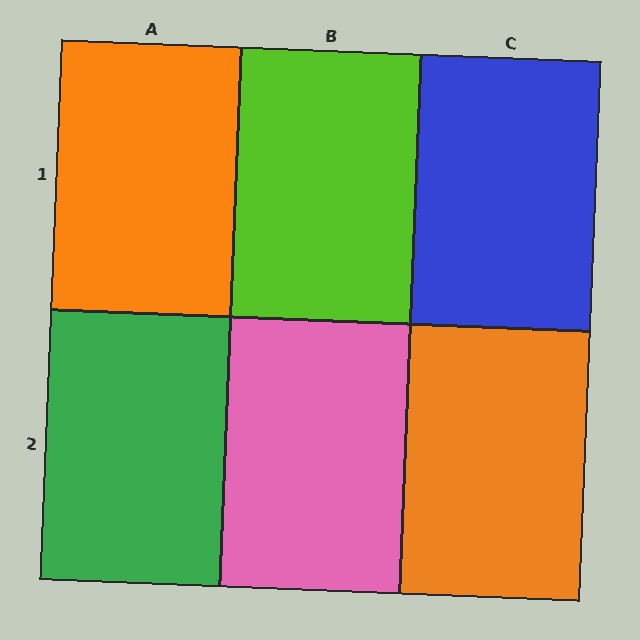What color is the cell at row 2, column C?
Orange.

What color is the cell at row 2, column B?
Pink.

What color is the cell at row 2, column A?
Green.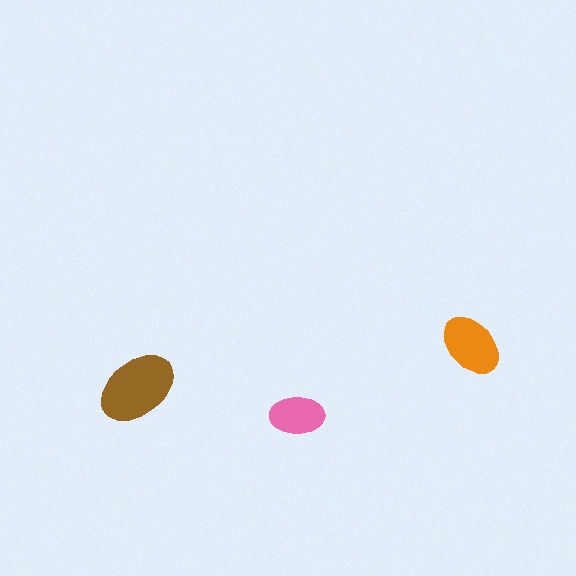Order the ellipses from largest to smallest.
the brown one, the orange one, the pink one.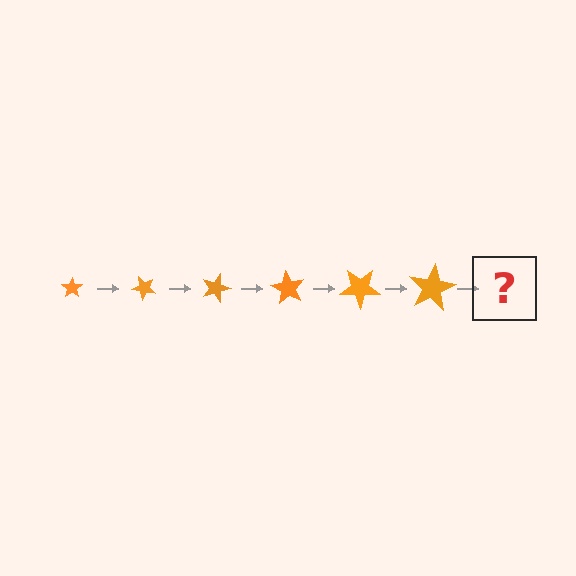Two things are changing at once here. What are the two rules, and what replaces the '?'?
The two rules are that the star grows larger each step and it rotates 45 degrees each step. The '?' should be a star, larger than the previous one and rotated 270 degrees from the start.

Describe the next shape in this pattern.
It should be a star, larger than the previous one and rotated 270 degrees from the start.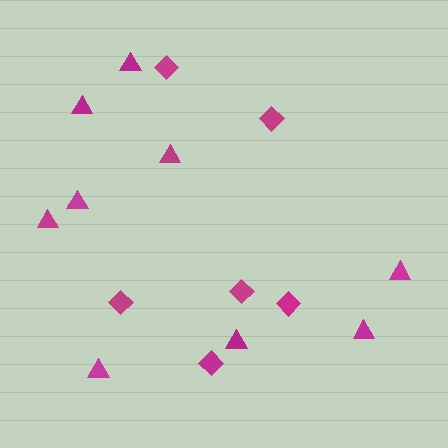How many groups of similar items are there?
There are 2 groups: one group of triangles (9) and one group of diamonds (6).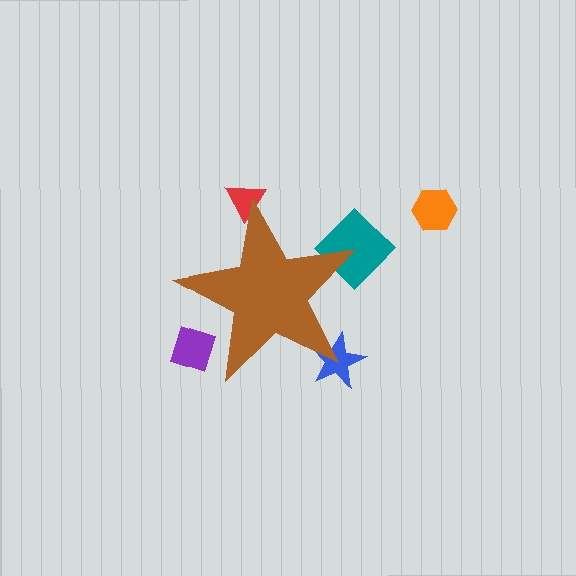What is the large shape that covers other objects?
A brown star.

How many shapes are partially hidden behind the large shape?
4 shapes are partially hidden.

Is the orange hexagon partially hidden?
No, the orange hexagon is fully visible.